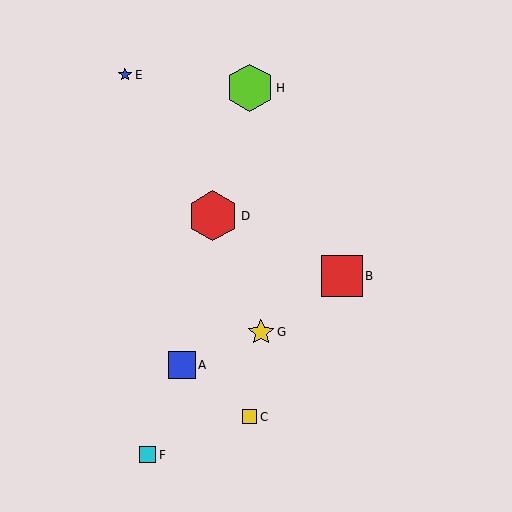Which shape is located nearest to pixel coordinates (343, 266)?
The red square (labeled B) at (342, 276) is nearest to that location.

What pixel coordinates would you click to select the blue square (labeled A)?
Click at (182, 365) to select the blue square A.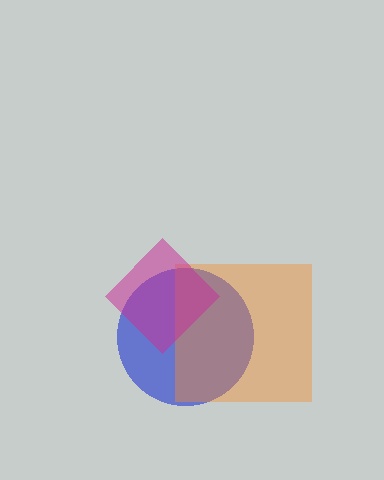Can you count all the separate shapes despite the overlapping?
Yes, there are 3 separate shapes.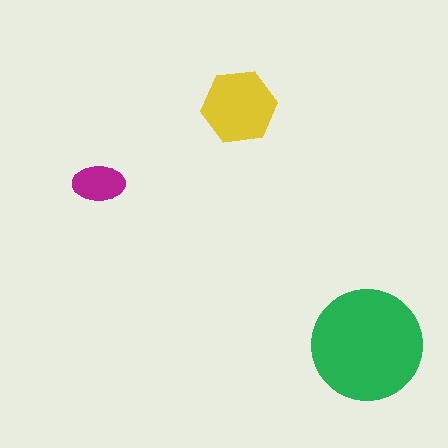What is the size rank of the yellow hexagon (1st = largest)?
2nd.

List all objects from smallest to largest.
The magenta ellipse, the yellow hexagon, the green circle.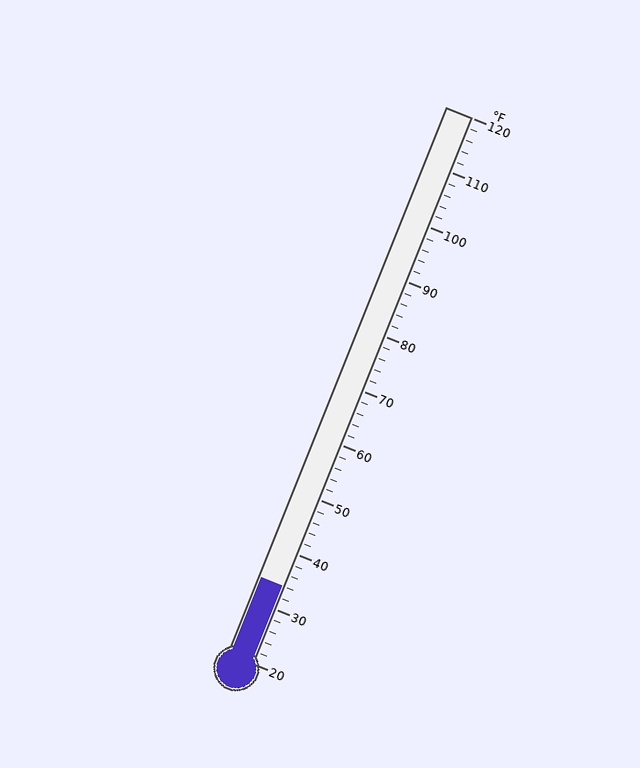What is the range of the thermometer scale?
The thermometer scale ranges from 20°F to 120°F.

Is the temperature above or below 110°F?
The temperature is below 110°F.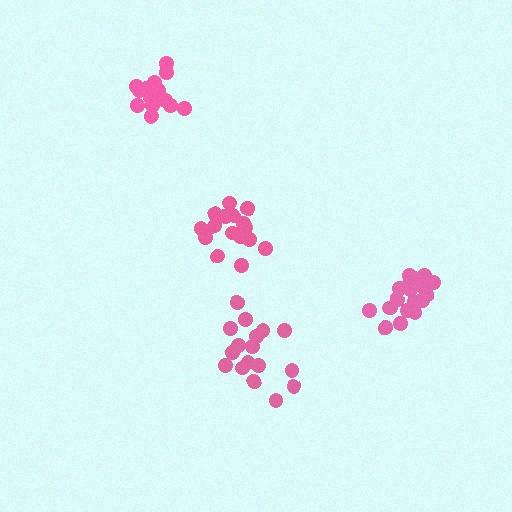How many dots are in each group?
Group 1: 17 dots, Group 2: 16 dots, Group 3: 20 dots, Group 4: 16 dots (69 total).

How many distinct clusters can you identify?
There are 4 distinct clusters.